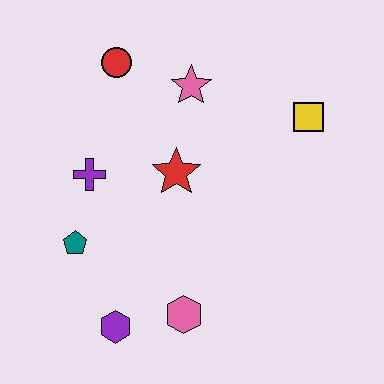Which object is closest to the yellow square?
The pink star is closest to the yellow square.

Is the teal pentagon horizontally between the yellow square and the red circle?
No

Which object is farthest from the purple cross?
The yellow square is farthest from the purple cross.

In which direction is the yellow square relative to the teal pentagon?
The yellow square is to the right of the teal pentagon.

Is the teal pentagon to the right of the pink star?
No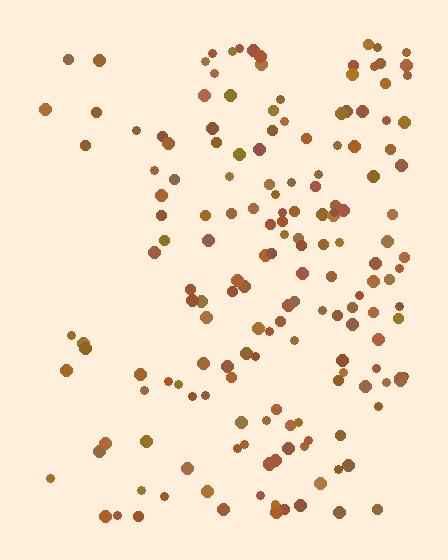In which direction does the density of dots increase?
From left to right, with the right side densest.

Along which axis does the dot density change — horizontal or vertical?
Horizontal.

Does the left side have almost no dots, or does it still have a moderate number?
Still a moderate number, just noticeably fewer than the right.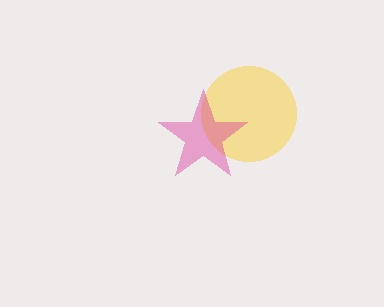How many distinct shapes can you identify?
There are 2 distinct shapes: a yellow circle, a magenta star.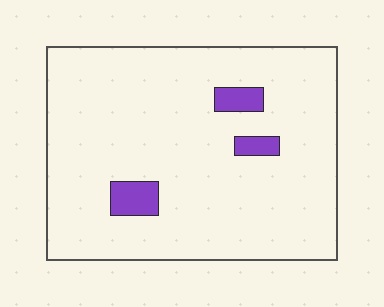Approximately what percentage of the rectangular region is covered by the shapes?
Approximately 5%.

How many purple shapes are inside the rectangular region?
3.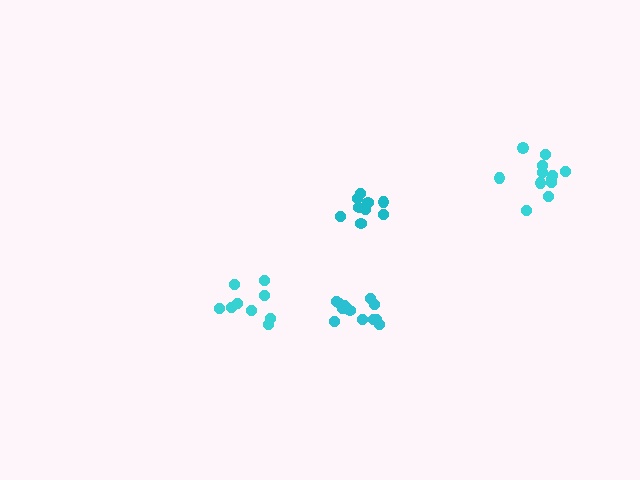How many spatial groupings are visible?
There are 4 spatial groupings.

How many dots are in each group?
Group 1: 13 dots, Group 2: 10 dots, Group 3: 10 dots, Group 4: 12 dots (45 total).